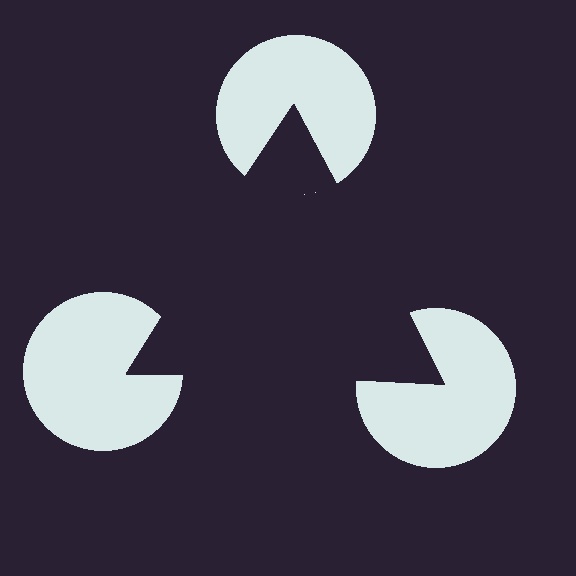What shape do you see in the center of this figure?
An illusory triangle — its edges are inferred from the aligned wedge cuts in the pac-man discs, not physically drawn.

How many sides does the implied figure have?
3 sides.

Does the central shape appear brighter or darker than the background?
It typically appears slightly darker than the background, even though no actual brightness change is drawn.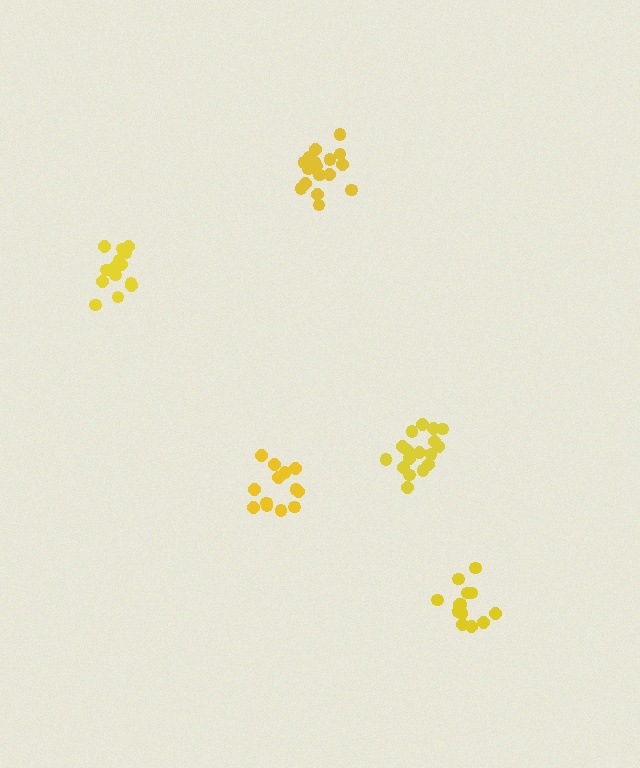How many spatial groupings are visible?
There are 5 spatial groupings.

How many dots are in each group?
Group 1: 13 dots, Group 2: 17 dots, Group 3: 17 dots, Group 4: 15 dots, Group 5: 14 dots (76 total).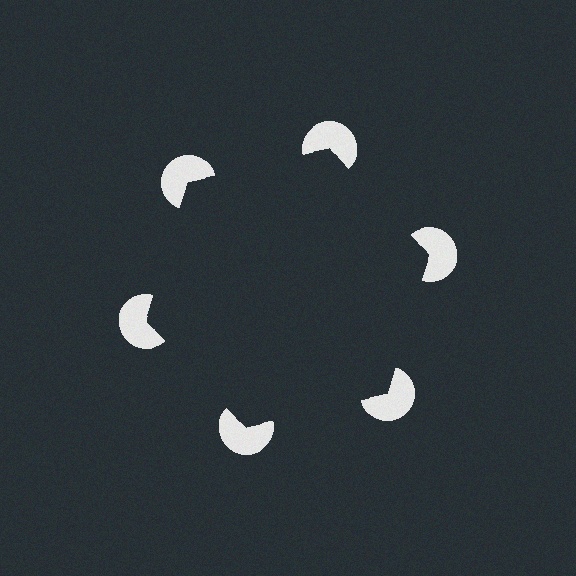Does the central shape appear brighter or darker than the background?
It typically appears slightly darker than the background, even though no actual brightness change is drawn.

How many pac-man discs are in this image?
There are 6 — one at each vertex of the illusory hexagon.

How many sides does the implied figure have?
6 sides.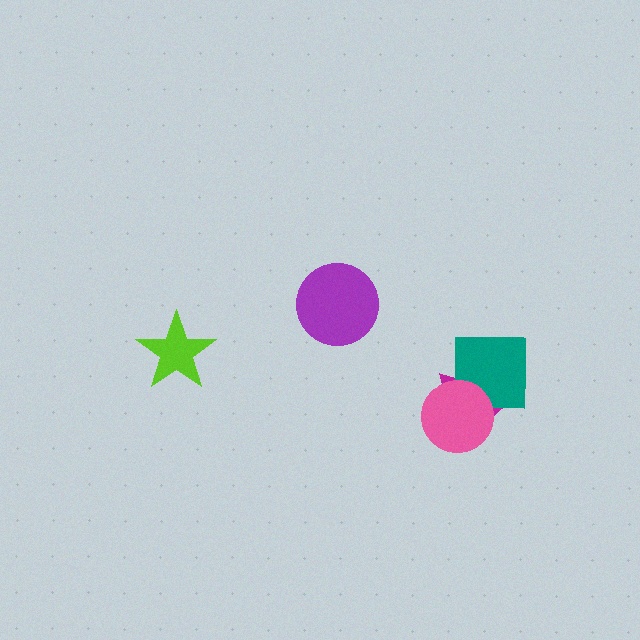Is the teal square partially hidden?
Yes, it is partially covered by another shape.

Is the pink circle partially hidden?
No, no other shape covers it.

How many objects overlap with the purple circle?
0 objects overlap with the purple circle.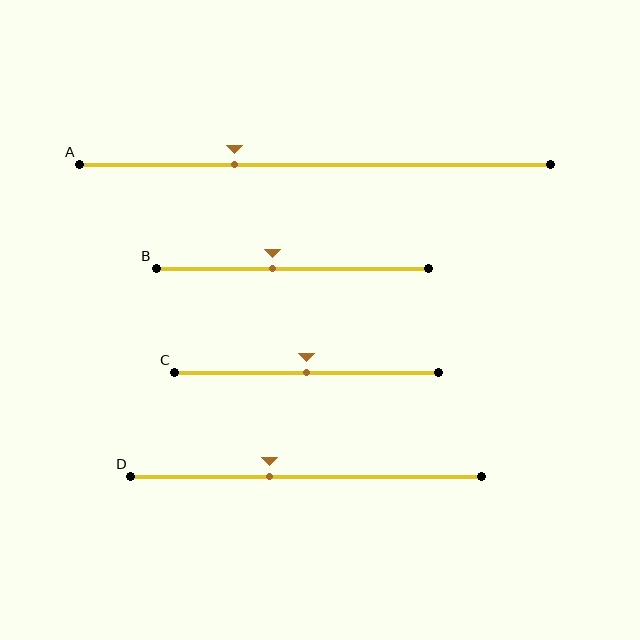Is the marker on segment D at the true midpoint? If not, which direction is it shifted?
No, the marker on segment D is shifted to the left by about 11% of the segment length.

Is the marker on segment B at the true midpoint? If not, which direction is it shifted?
No, the marker on segment B is shifted to the left by about 7% of the segment length.